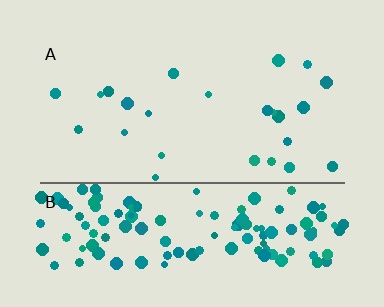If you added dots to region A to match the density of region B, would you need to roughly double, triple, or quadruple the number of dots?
Approximately quadruple.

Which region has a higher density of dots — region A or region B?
B (the bottom).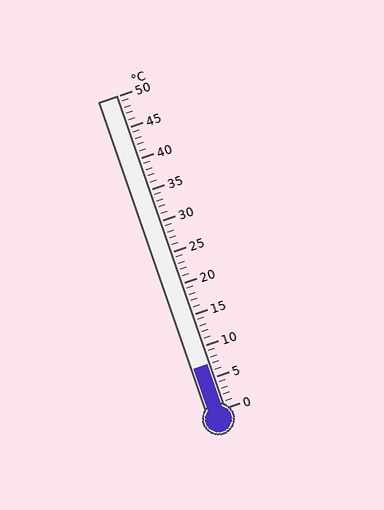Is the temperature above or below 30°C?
The temperature is below 30°C.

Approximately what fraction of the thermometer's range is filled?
The thermometer is filled to approximately 15% of its range.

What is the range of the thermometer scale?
The thermometer scale ranges from 0°C to 50°C.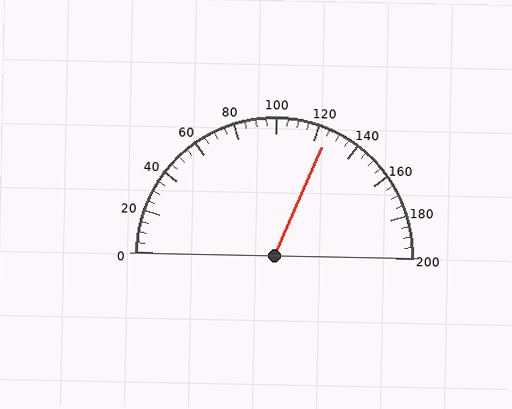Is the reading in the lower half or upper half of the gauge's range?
The reading is in the upper half of the range (0 to 200).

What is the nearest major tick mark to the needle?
The nearest major tick mark is 120.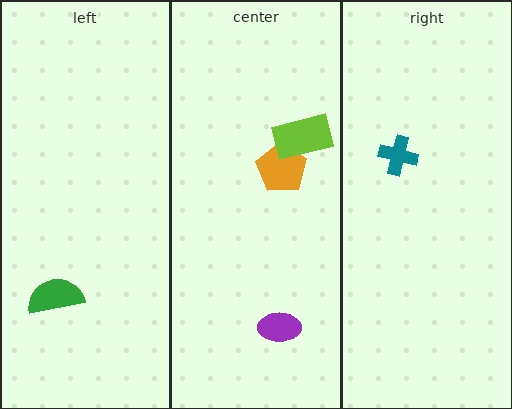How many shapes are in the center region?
3.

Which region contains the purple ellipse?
The center region.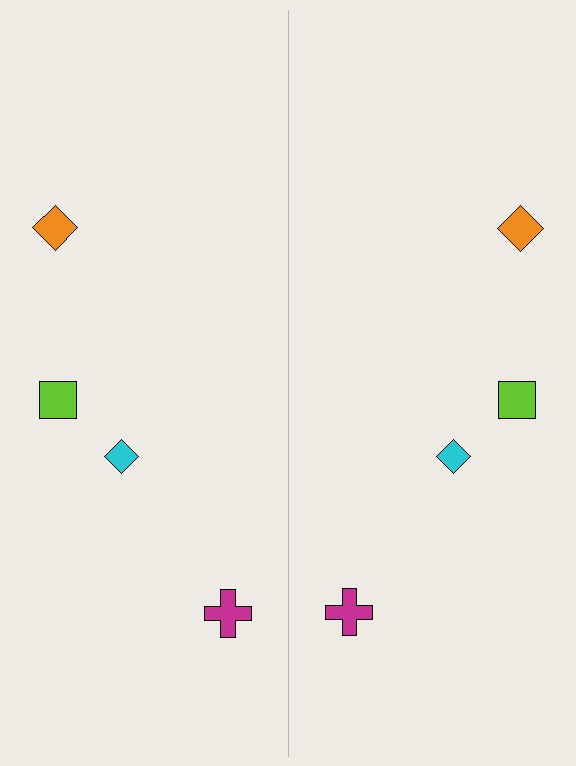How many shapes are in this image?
There are 8 shapes in this image.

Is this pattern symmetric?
Yes, this pattern has bilateral (reflection) symmetry.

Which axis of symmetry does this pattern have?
The pattern has a vertical axis of symmetry running through the center of the image.